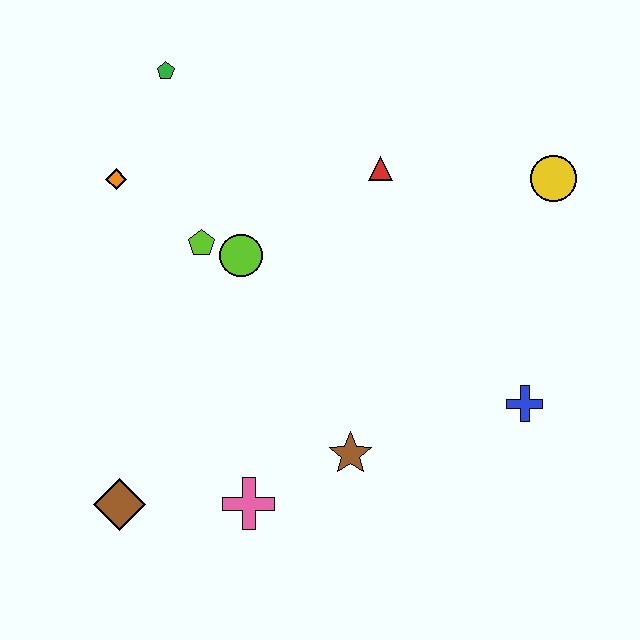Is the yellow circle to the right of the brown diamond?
Yes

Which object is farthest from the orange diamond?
The blue cross is farthest from the orange diamond.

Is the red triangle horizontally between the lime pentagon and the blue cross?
Yes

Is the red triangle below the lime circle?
No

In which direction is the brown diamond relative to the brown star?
The brown diamond is to the left of the brown star.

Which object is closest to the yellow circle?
The red triangle is closest to the yellow circle.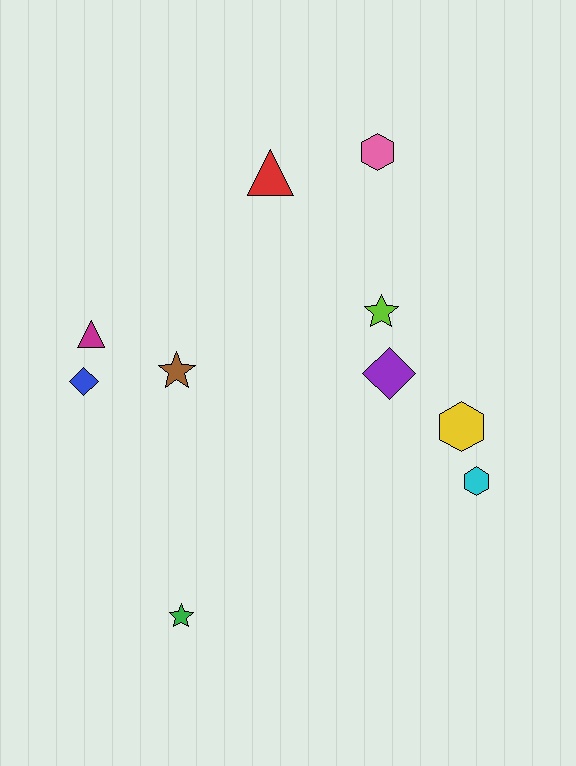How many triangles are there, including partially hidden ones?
There are 2 triangles.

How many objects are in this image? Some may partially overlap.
There are 10 objects.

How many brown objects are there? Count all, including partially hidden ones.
There is 1 brown object.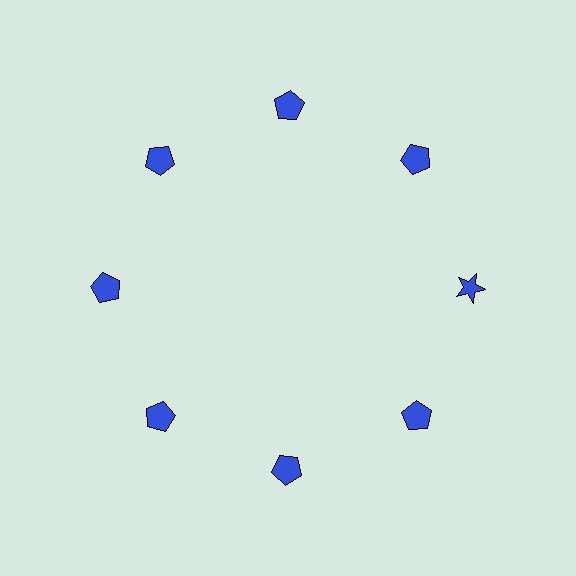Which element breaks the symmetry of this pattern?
The blue star at roughly the 3 o'clock position breaks the symmetry. All other shapes are blue pentagons.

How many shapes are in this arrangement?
There are 8 shapes arranged in a ring pattern.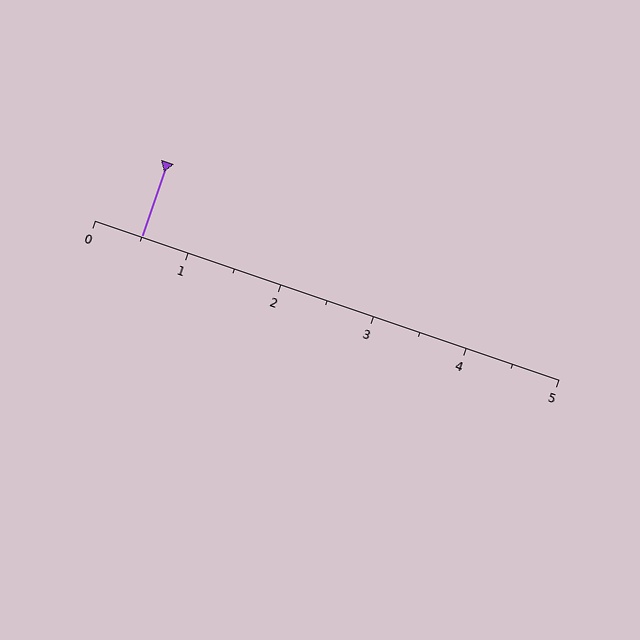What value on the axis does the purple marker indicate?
The marker indicates approximately 0.5.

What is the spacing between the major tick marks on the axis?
The major ticks are spaced 1 apart.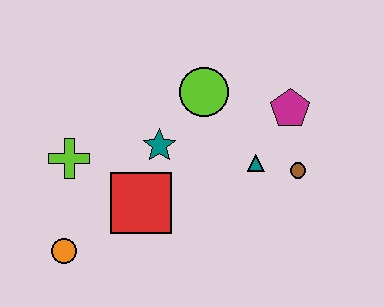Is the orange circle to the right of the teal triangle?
No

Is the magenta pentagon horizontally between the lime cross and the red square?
No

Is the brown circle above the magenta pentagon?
No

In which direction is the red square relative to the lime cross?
The red square is to the right of the lime cross.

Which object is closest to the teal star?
The red square is closest to the teal star.